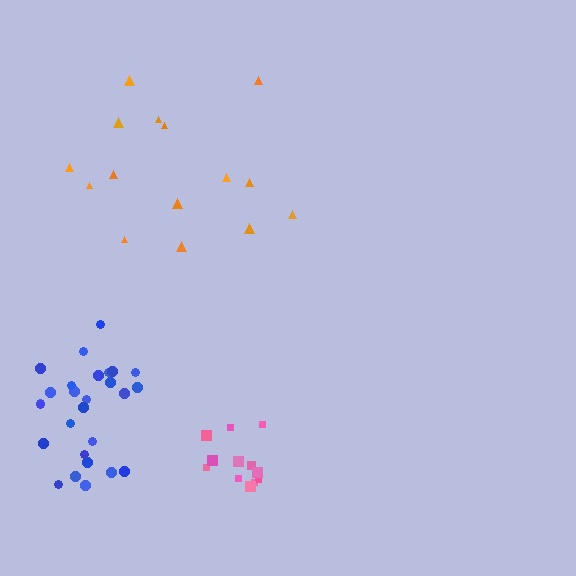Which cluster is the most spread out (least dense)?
Orange.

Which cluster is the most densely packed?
Pink.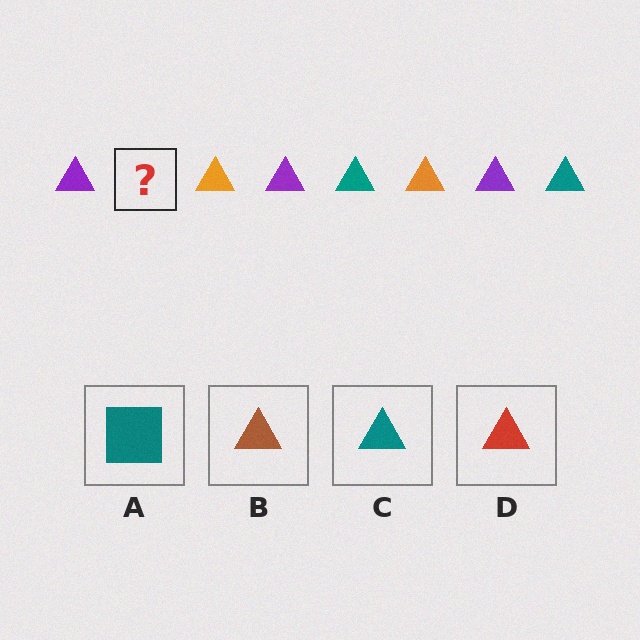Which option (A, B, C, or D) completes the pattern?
C.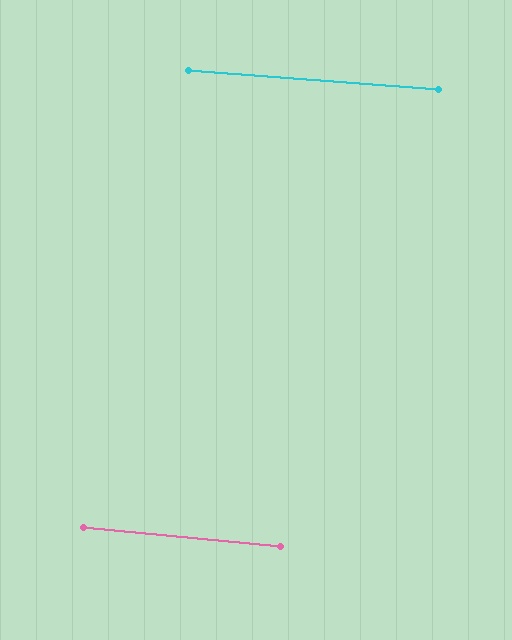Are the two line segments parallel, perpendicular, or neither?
Parallel — their directions differ by only 1.2°.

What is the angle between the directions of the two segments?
Approximately 1 degree.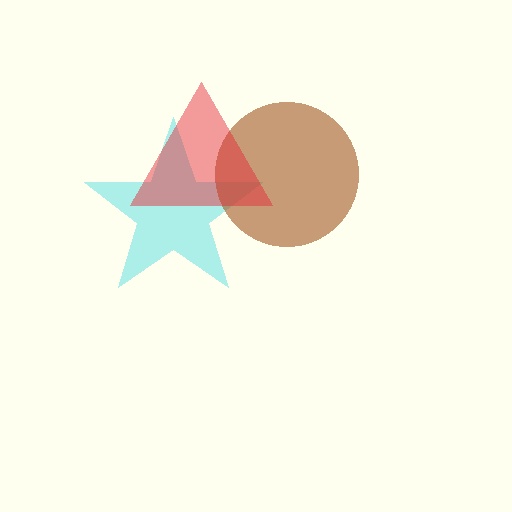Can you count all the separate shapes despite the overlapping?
Yes, there are 3 separate shapes.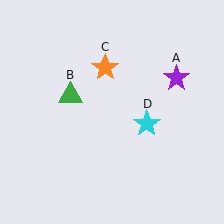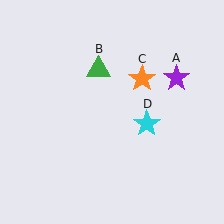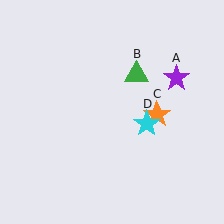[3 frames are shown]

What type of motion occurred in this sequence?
The green triangle (object B), orange star (object C) rotated clockwise around the center of the scene.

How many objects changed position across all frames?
2 objects changed position: green triangle (object B), orange star (object C).